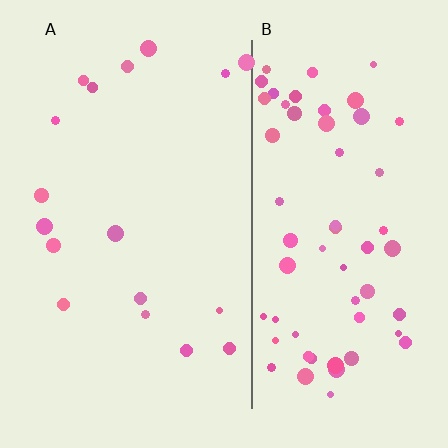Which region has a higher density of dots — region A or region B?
B (the right).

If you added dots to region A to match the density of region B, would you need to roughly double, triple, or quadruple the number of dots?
Approximately triple.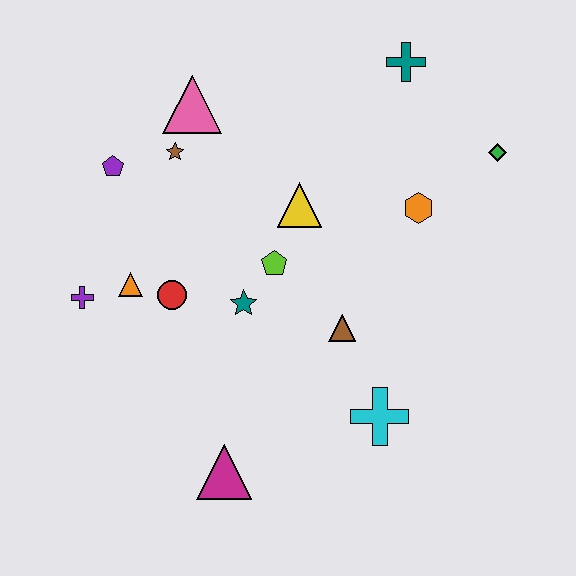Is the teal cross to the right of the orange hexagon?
No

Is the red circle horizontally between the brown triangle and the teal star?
No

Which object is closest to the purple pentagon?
The brown star is closest to the purple pentagon.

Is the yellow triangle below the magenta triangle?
No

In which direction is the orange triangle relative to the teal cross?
The orange triangle is to the left of the teal cross.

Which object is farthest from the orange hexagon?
The purple cross is farthest from the orange hexagon.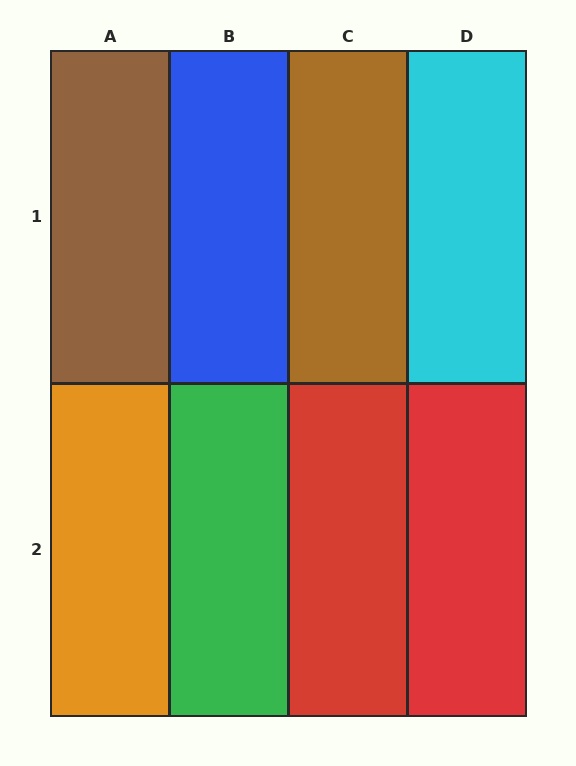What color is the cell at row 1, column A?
Brown.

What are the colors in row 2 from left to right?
Orange, green, red, red.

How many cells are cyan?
1 cell is cyan.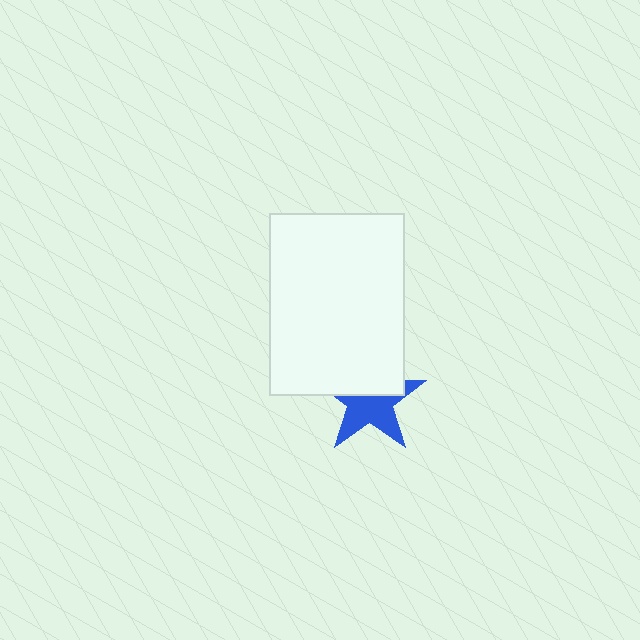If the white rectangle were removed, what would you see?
You would see the complete blue star.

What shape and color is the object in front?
The object in front is a white rectangle.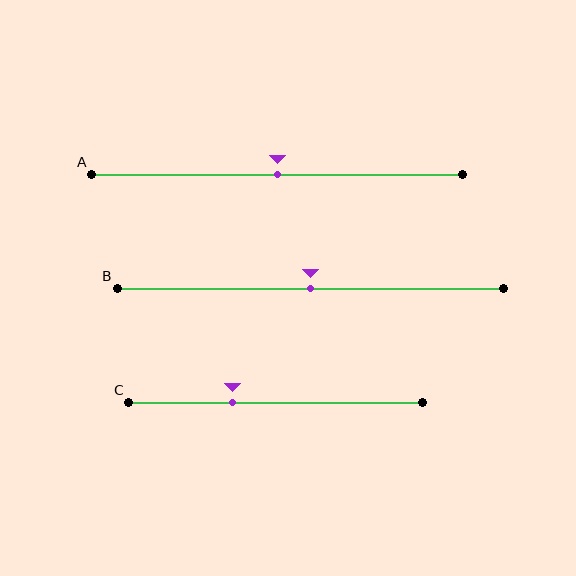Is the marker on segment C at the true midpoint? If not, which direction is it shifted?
No, the marker on segment C is shifted to the left by about 15% of the segment length.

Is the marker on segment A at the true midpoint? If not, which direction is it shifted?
Yes, the marker on segment A is at the true midpoint.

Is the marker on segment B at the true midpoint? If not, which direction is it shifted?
Yes, the marker on segment B is at the true midpoint.